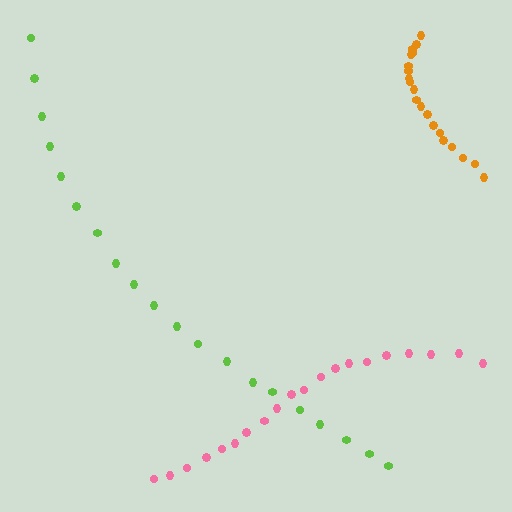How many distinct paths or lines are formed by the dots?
There are 3 distinct paths.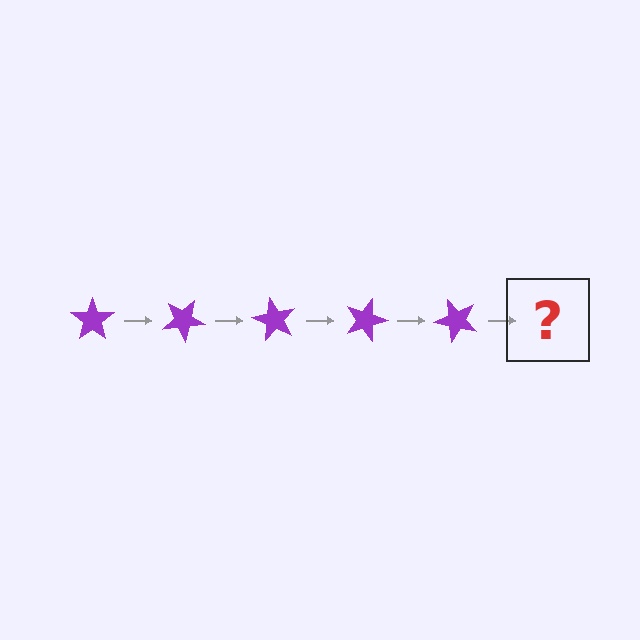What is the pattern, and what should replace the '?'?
The pattern is that the star rotates 30 degrees each step. The '?' should be a purple star rotated 150 degrees.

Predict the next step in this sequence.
The next step is a purple star rotated 150 degrees.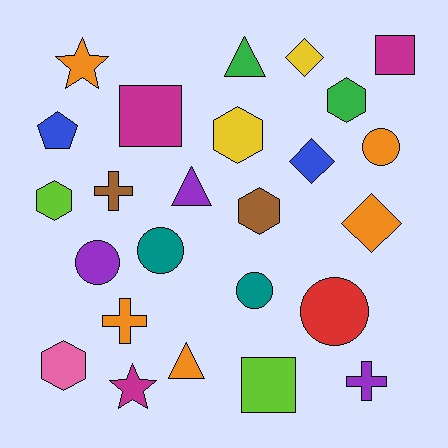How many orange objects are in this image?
There are 5 orange objects.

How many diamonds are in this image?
There are 3 diamonds.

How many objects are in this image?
There are 25 objects.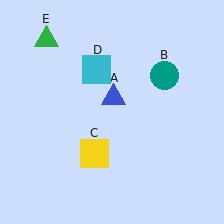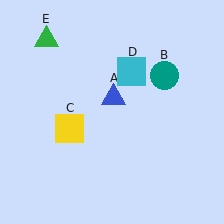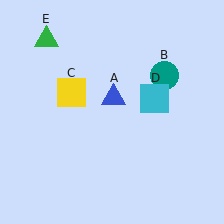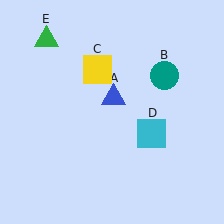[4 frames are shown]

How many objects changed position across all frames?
2 objects changed position: yellow square (object C), cyan square (object D).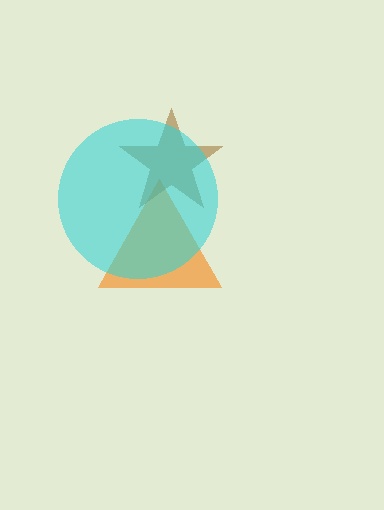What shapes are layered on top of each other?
The layered shapes are: an orange triangle, a brown star, a cyan circle.